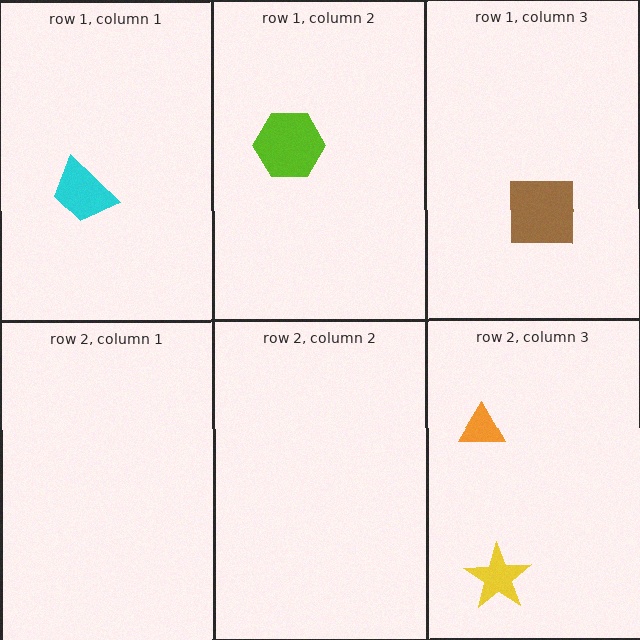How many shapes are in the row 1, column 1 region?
1.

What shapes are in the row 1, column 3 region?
The brown square.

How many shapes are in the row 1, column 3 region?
1.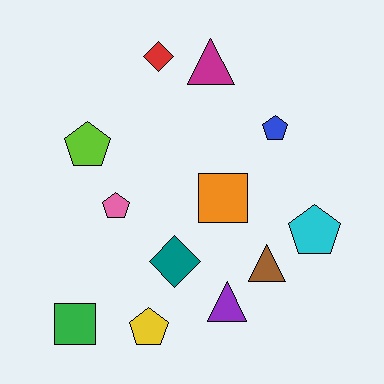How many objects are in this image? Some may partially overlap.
There are 12 objects.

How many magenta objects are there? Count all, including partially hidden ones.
There is 1 magenta object.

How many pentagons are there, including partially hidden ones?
There are 5 pentagons.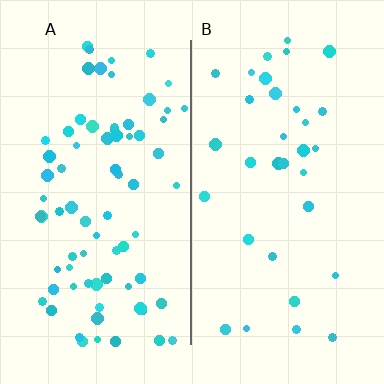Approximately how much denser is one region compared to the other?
Approximately 2.3× — region A over region B.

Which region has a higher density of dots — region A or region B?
A (the left).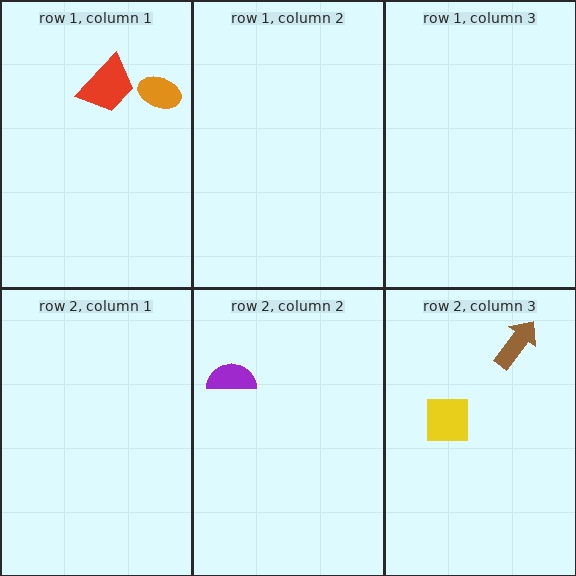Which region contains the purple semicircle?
The row 2, column 2 region.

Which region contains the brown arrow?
The row 2, column 3 region.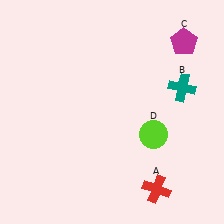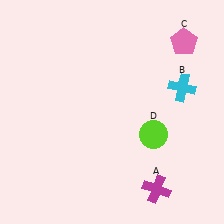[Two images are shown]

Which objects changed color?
A changed from red to magenta. B changed from teal to cyan. C changed from magenta to pink.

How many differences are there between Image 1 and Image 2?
There are 3 differences between the two images.